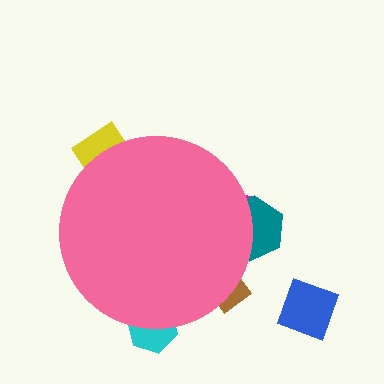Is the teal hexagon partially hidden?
Yes, the teal hexagon is partially hidden behind the pink circle.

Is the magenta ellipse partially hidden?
Yes, the magenta ellipse is partially hidden behind the pink circle.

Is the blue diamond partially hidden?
No, the blue diamond is fully visible.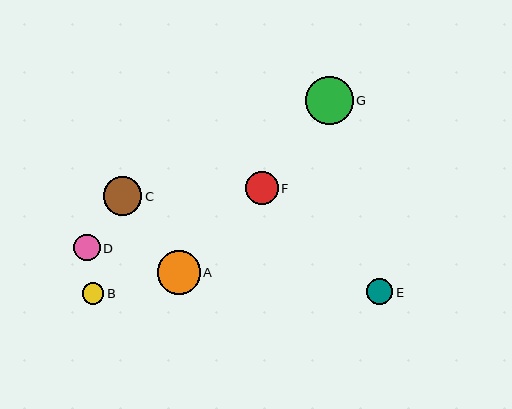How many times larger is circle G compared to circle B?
Circle G is approximately 2.2 times the size of circle B.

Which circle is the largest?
Circle G is the largest with a size of approximately 48 pixels.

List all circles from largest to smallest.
From largest to smallest: G, A, C, F, D, E, B.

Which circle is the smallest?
Circle B is the smallest with a size of approximately 22 pixels.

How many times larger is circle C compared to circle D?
Circle C is approximately 1.4 times the size of circle D.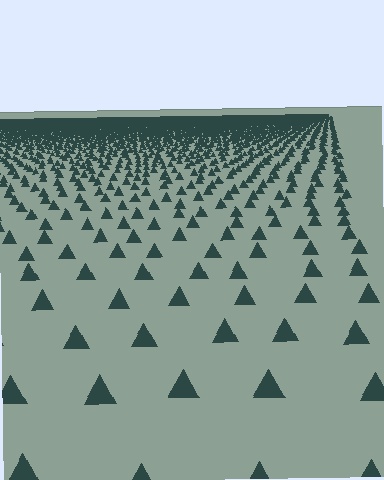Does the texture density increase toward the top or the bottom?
Density increases toward the top.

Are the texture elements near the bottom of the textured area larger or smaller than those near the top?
Larger. Near the bottom, elements are closer to the viewer and appear at a bigger on-screen size.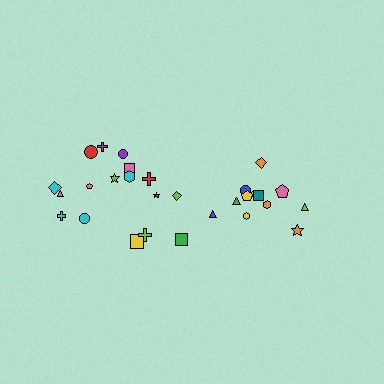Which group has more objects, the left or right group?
The left group.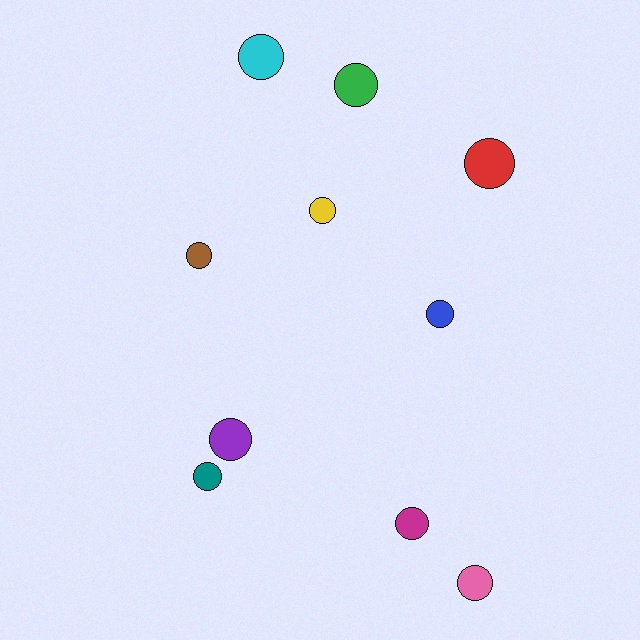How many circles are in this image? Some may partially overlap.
There are 10 circles.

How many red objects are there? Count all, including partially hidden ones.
There is 1 red object.